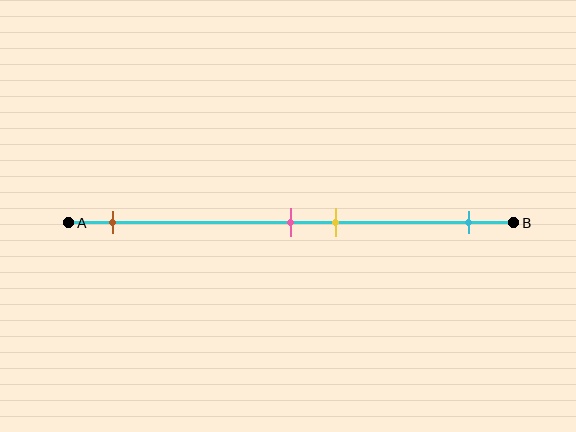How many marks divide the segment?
There are 4 marks dividing the segment.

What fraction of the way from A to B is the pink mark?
The pink mark is approximately 50% (0.5) of the way from A to B.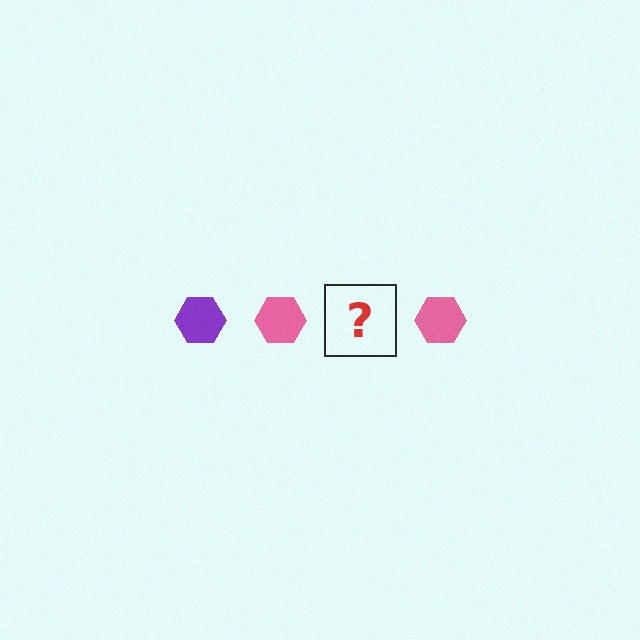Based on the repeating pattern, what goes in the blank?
The blank should be a purple hexagon.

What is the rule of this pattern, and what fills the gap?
The rule is that the pattern cycles through purple, pink hexagons. The gap should be filled with a purple hexagon.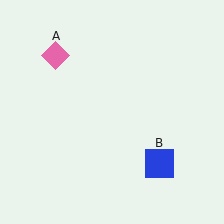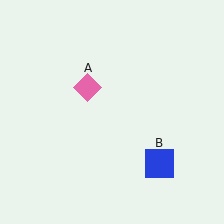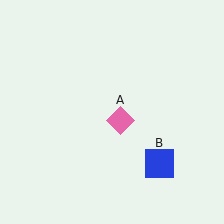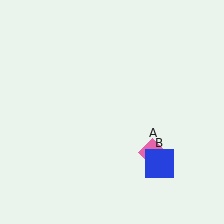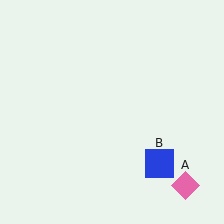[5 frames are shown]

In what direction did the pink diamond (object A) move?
The pink diamond (object A) moved down and to the right.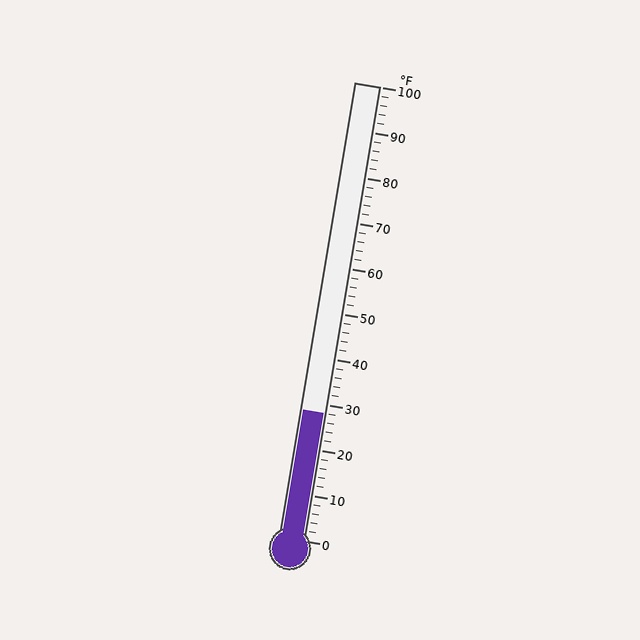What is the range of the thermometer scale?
The thermometer scale ranges from 0°F to 100°F.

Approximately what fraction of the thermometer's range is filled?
The thermometer is filled to approximately 30% of its range.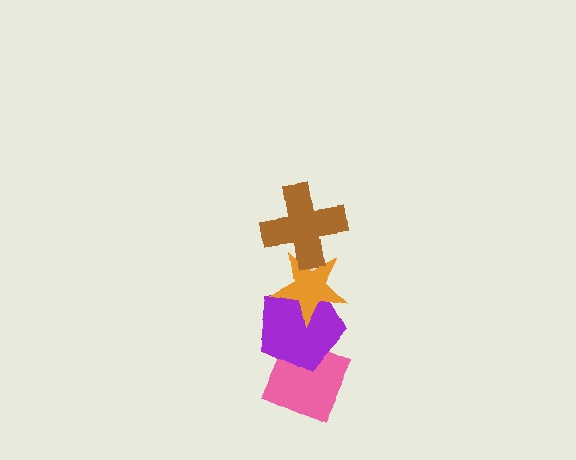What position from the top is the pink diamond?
The pink diamond is 4th from the top.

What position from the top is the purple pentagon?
The purple pentagon is 3rd from the top.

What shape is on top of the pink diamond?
The purple pentagon is on top of the pink diamond.